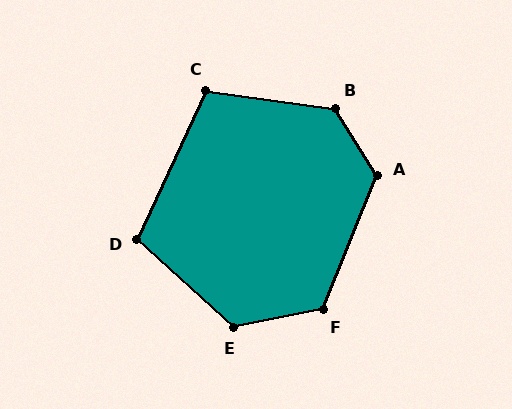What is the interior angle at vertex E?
Approximately 127 degrees (obtuse).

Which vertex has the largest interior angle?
B, at approximately 130 degrees.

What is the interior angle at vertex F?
Approximately 123 degrees (obtuse).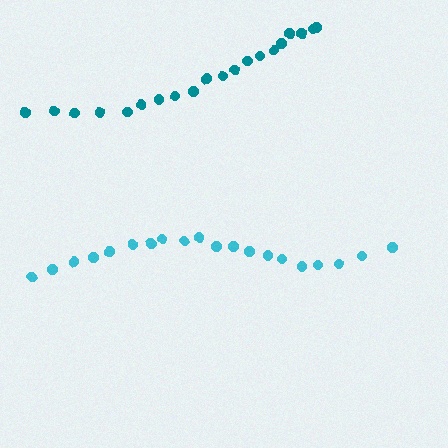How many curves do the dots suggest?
There are 2 distinct paths.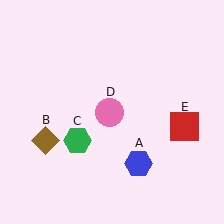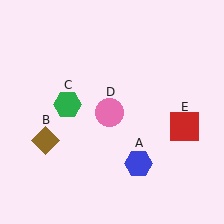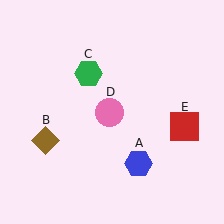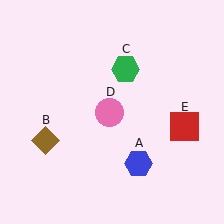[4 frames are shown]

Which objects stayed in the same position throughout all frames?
Blue hexagon (object A) and brown diamond (object B) and pink circle (object D) and red square (object E) remained stationary.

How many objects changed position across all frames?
1 object changed position: green hexagon (object C).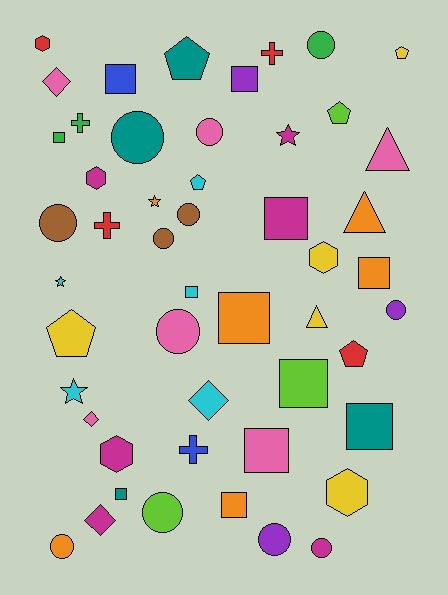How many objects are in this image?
There are 50 objects.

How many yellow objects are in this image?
There are 5 yellow objects.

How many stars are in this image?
There are 4 stars.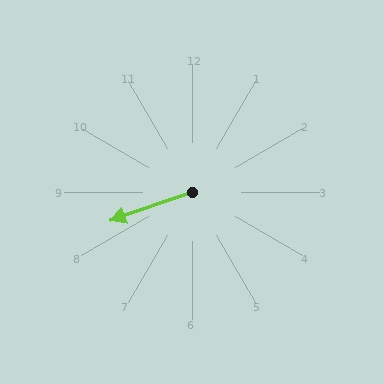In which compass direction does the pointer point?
West.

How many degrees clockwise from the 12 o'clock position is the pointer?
Approximately 251 degrees.